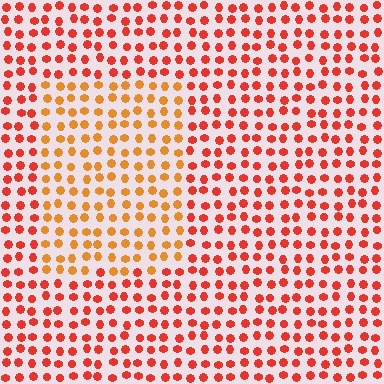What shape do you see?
I see a rectangle.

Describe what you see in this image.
The image is filled with small red elements in a uniform arrangement. A rectangle-shaped region is visible where the elements are tinted to a slightly different hue, forming a subtle color boundary.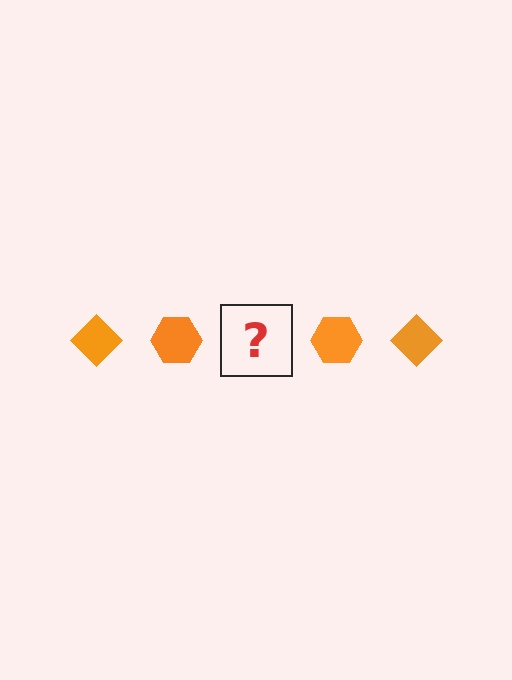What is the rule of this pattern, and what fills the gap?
The rule is that the pattern cycles through diamond, hexagon shapes in orange. The gap should be filled with an orange diamond.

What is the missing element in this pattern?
The missing element is an orange diamond.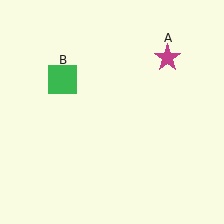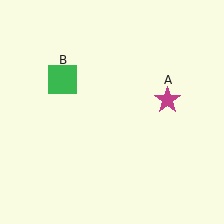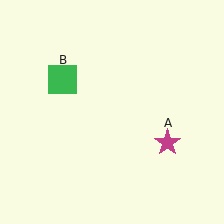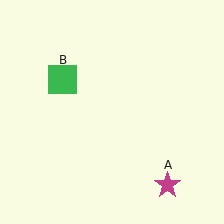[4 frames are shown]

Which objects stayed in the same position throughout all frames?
Green square (object B) remained stationary.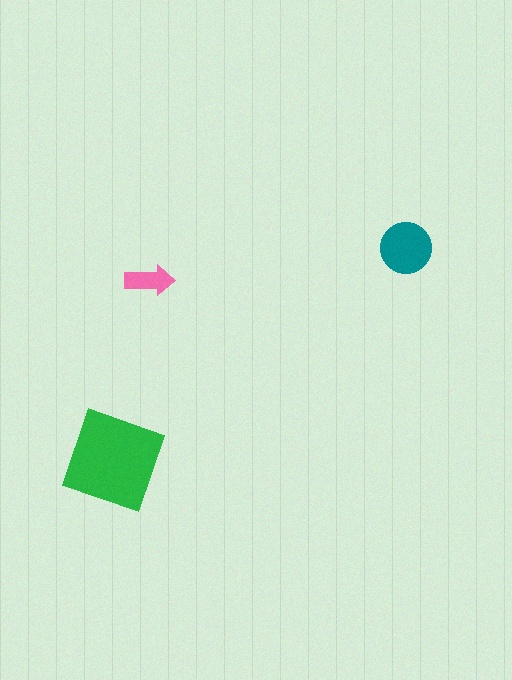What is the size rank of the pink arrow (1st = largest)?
3rd.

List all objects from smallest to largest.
The pink arrow, the teal circle, the green diamond.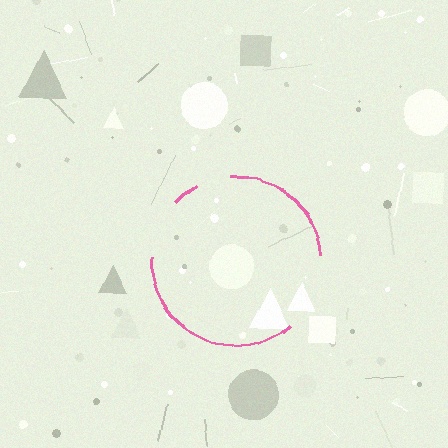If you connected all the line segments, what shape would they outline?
They would outline a circle.